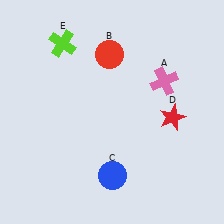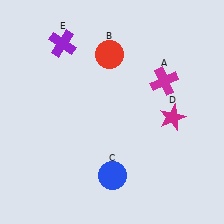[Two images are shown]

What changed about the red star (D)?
In Image 1, D is red. In Image 2, it changed to magenta.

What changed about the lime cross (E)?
In Image 1, E is lime. In Image 2, it changed to purple.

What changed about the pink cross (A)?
In Image 1, A is pink. In Image 2, it changed to magenta.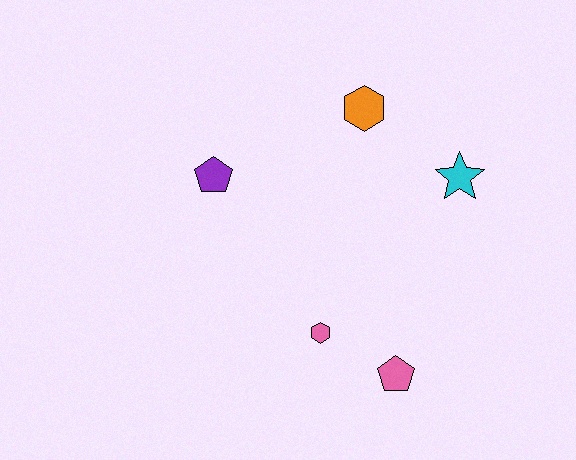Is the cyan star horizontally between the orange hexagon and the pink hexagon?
No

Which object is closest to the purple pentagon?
The orange hexagon is closest to the purple pentagon.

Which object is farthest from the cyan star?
The purple pentagon is farthest from the cyan star.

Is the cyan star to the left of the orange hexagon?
No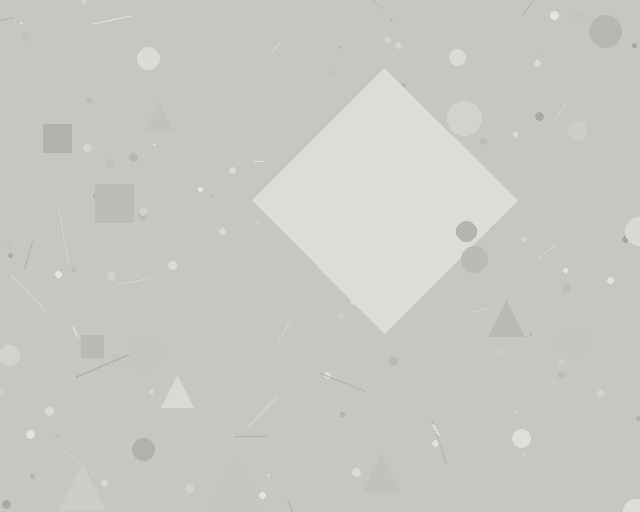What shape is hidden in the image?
A diamond is hidden in the image.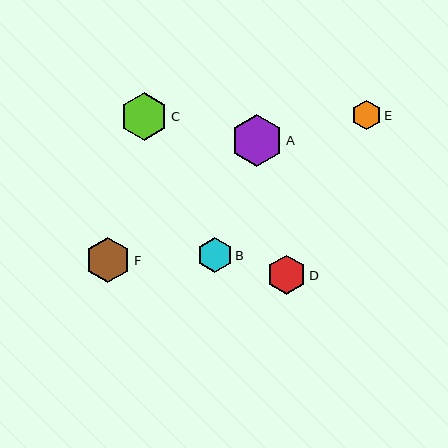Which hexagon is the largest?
Hexagon A is the largest with a size of approximately 52 pixels.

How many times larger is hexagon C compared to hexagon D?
Hexagon C is approximately 1.2 times the size of hexagon D.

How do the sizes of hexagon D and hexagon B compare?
Hexagon D and hexagon B are approximately the same size.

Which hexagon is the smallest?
Hexagon E is the smallest with a size of approximately 29 pixels.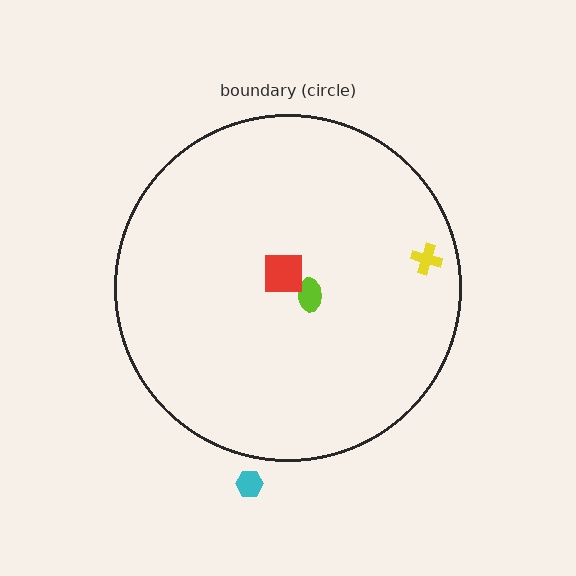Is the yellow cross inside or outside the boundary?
Inside.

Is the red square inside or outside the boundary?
Inside.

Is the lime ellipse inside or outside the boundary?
Inside.